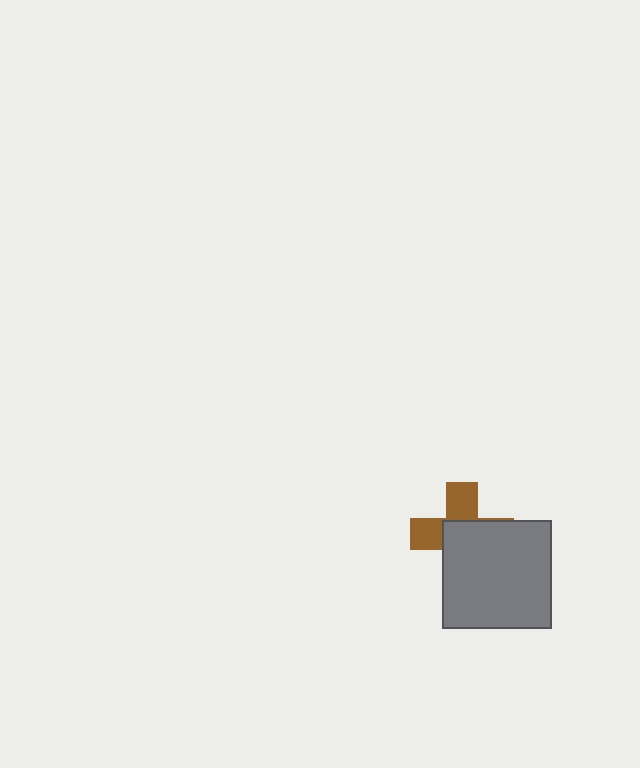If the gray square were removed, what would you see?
You would see the complete brown cross.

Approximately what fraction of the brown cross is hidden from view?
Roughly 59% of the brown cross is hidden behind the gray square.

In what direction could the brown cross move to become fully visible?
The brown cross could move toward the upper-left. That would shift it out from behind the gray square entirely.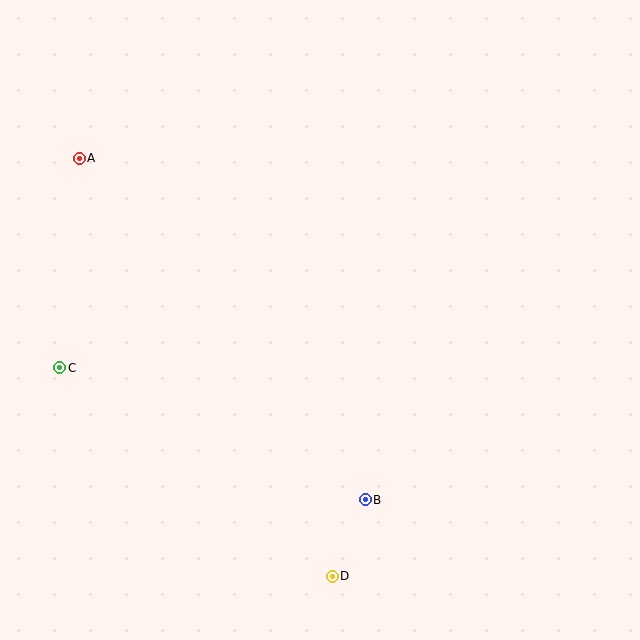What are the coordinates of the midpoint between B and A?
The midpoint between B and A is at (222, 329).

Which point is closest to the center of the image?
Point B at (365, 500) is closest to the center.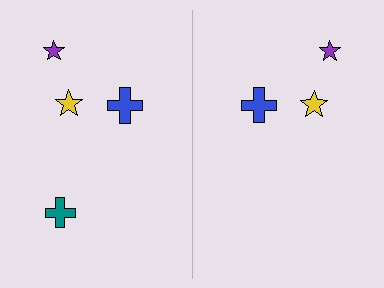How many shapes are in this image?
There are 7 shapes in this image.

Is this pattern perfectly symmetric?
No, the pattern is not perfectly symmetric. A teal cross is missing from the right side.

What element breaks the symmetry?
A teal cross is missing from the right side.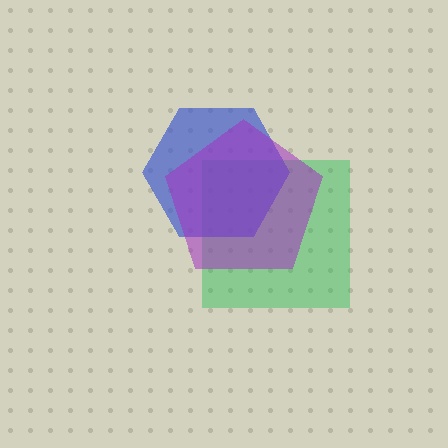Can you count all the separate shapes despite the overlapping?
Yes, there are 3 separate shapes.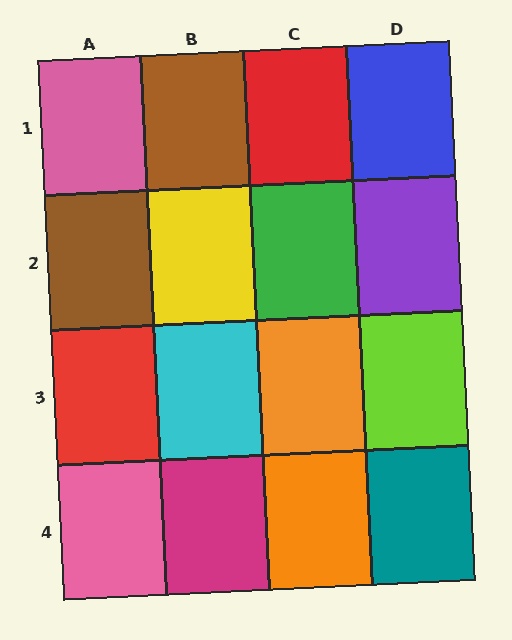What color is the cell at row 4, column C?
Orange.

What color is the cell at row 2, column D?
Purple.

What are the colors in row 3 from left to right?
Red, cyan, orange, lime.